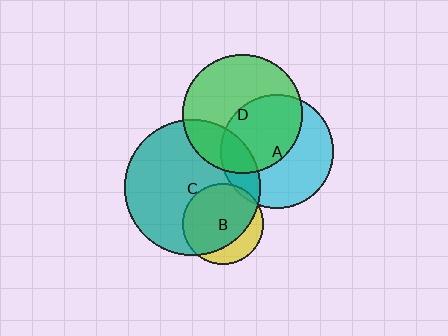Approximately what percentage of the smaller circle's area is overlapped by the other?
Approximately 20%.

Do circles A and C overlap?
Yes.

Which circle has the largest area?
Circle C (teal).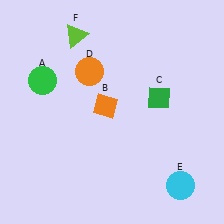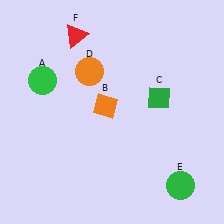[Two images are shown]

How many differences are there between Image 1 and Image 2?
There are 2 differences between the two images.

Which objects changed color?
E changed from cyan to green. F changed from lime to red.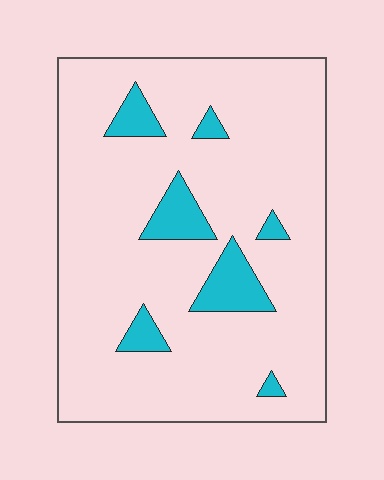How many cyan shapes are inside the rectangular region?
7.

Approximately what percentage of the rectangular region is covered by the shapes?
Approximately 10%.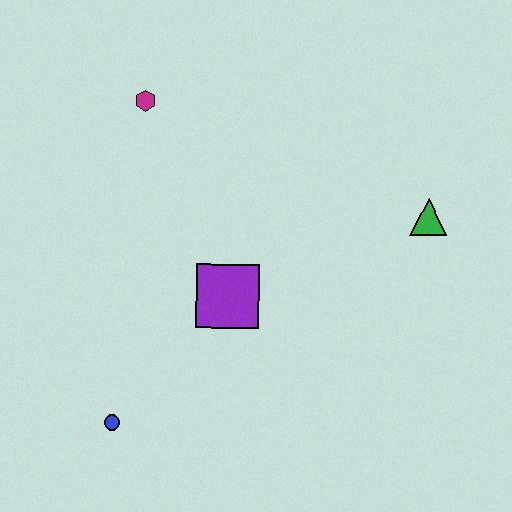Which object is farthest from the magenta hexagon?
The blue circle is farthest from the magenta hexagon.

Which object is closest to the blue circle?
The purple square is closest to the blue circle.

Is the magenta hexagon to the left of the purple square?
Yes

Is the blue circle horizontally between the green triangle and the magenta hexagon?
No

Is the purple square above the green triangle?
No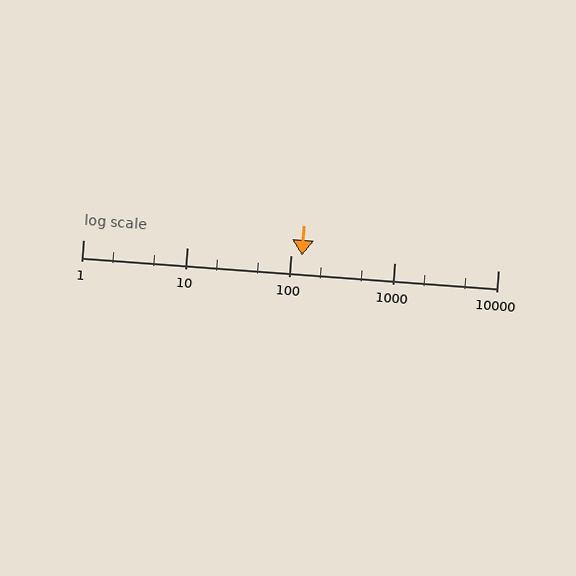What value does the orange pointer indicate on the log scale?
The pointer indicates approximately 130.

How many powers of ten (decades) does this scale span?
The scale spans 4 decades, from 1 to 10000.